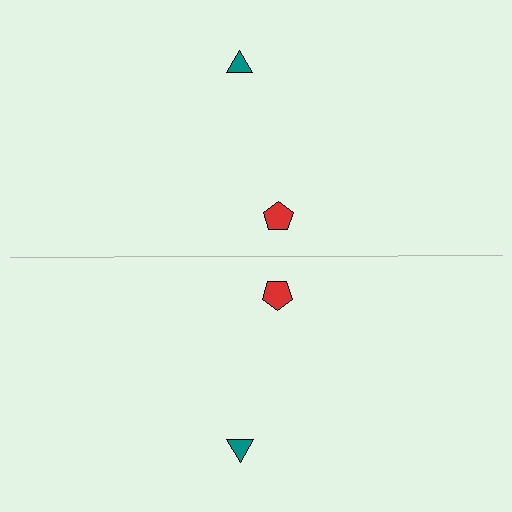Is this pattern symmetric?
Yes, this pattern has bilateral (reflection) symmetry.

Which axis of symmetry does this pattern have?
The pattern has a horizontal axis of symmetry running through the center of the image.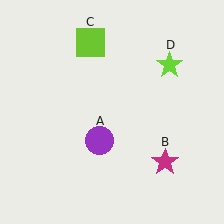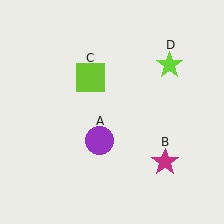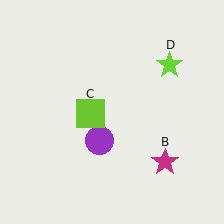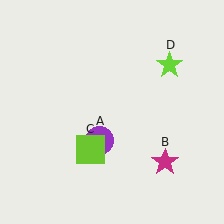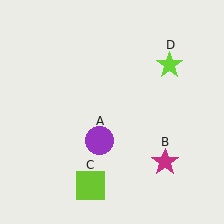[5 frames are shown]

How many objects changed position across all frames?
1 object changed position: lime square (object C).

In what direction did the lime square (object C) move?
The lime square (object C) moved down.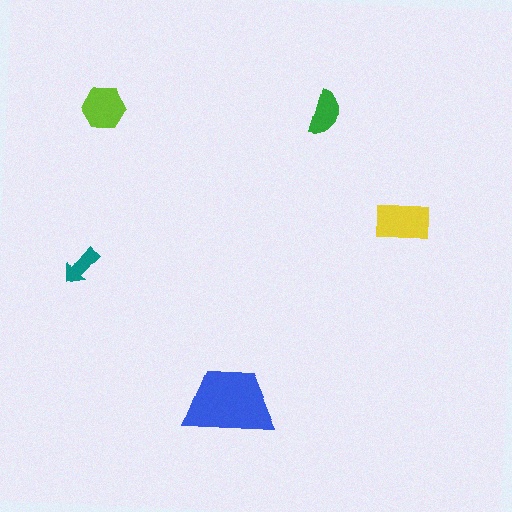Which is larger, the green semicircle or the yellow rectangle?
The yellow rectangle.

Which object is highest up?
The green semicircle is topmost.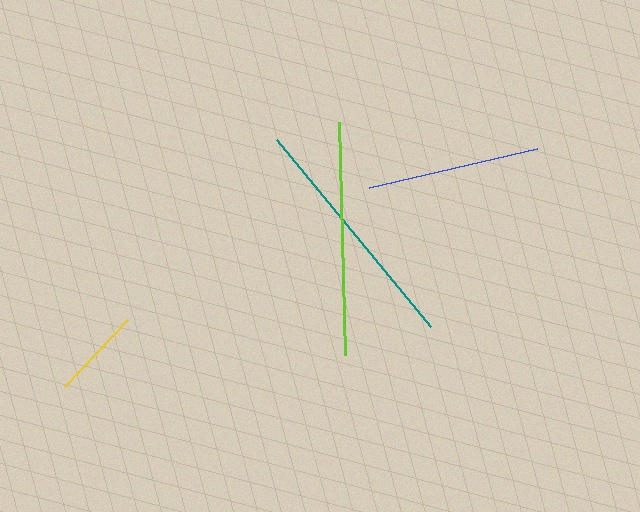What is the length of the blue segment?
The blue segment is approximately 172 pixels long.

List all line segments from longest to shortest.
From longest to shortest: teal, lime, blue, yellow.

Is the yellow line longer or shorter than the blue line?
The blue line is longer than the yellow line.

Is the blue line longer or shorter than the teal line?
The teal line is longer than the blue line.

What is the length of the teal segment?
The teal segment is approximately 242 pixels long.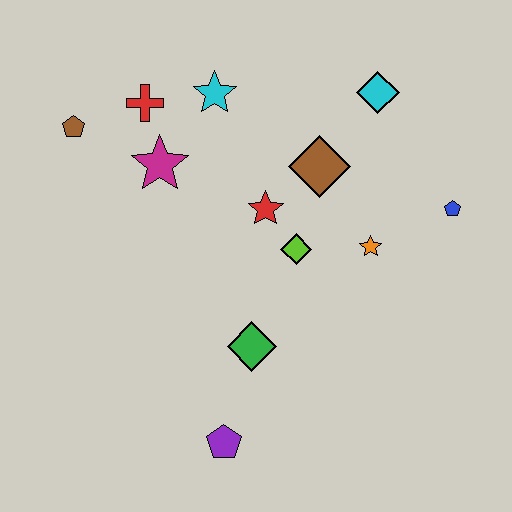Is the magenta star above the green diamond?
Yes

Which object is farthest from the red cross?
The purple pentagon is farthest from the red cross.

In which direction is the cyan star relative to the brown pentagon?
The cyan star is to the right of the brown pentagon.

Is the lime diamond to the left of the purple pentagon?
No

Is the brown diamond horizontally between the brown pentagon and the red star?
No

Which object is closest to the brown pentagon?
The red cross is closest to the brown pentagon.